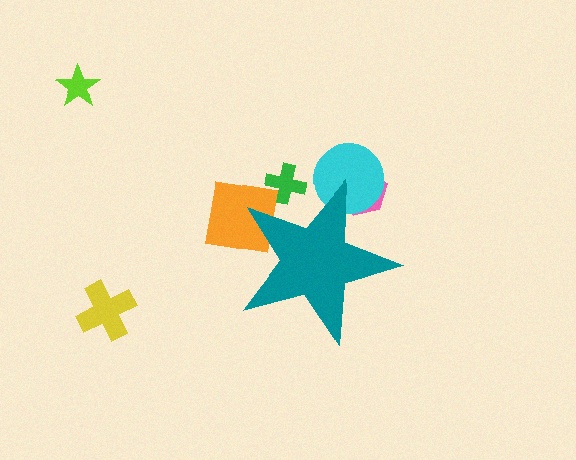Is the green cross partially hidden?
Yes, the green cross is partially hidden behind the teal star.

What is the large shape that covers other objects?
A teal star.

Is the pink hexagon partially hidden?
Yes, the pink hexagon is partially hidden behind the teal star.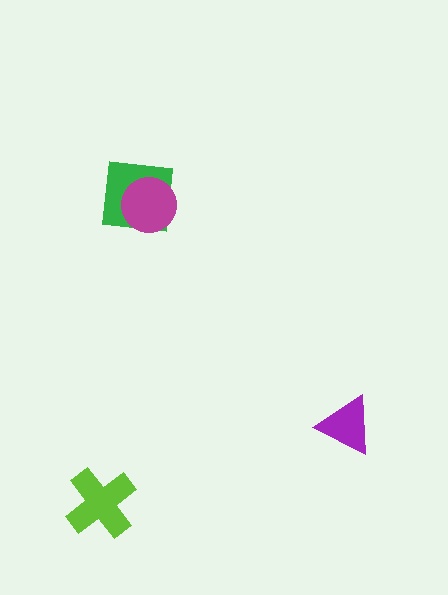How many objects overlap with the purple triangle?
0 objects overlap with the purple triangle.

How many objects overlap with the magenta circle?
1 object overlaps with the magenta circle.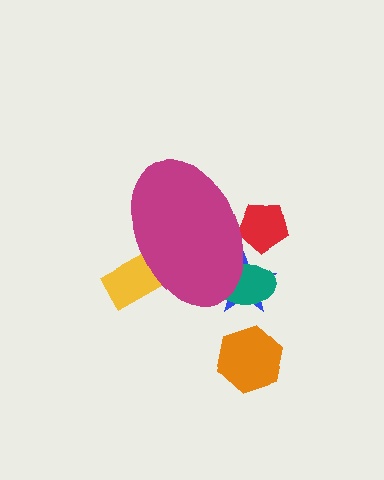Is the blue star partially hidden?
Yes, the blue star is partially hidden behind the magenta ellipse.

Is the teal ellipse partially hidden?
Yes, the teal ellipse is partially hidden behind the magenta ellipse.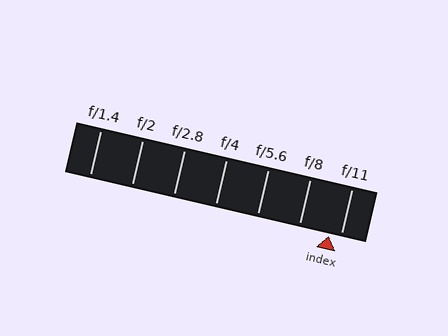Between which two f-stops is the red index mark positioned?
The index mark is between f/8 and f/11.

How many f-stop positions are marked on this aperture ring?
There are 7 f-stop positions marked.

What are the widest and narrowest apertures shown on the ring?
The widest aperture shown is f/1.4 and the narrowest is f/11.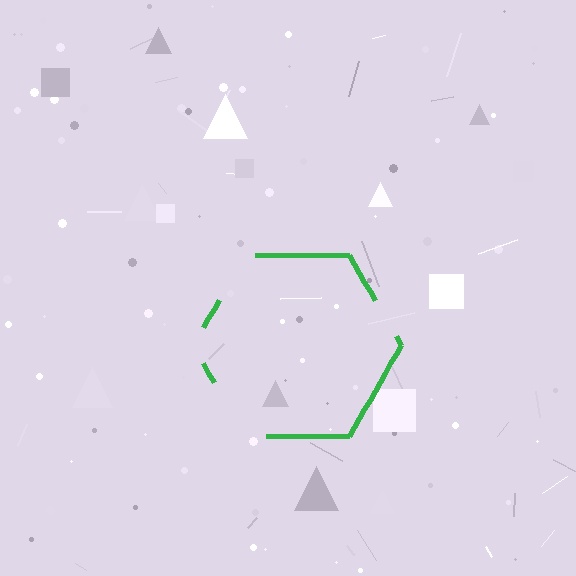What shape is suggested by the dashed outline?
The dashed outline suggests a hexagon.